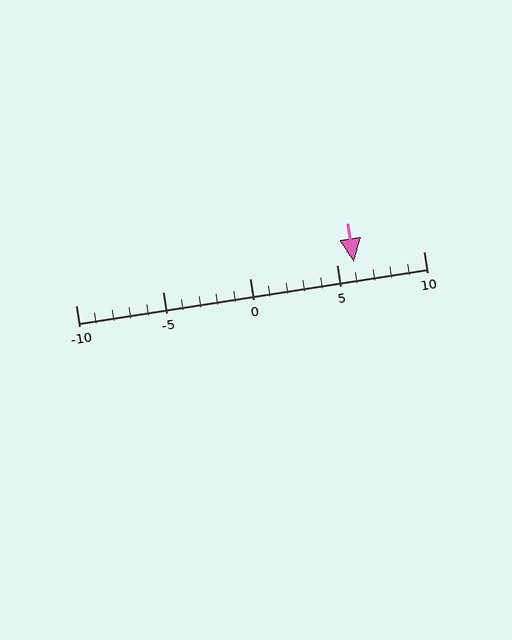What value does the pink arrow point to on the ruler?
The pink arrow points to approximately 6.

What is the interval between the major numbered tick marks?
The major tick marks are spaced 5 units apart.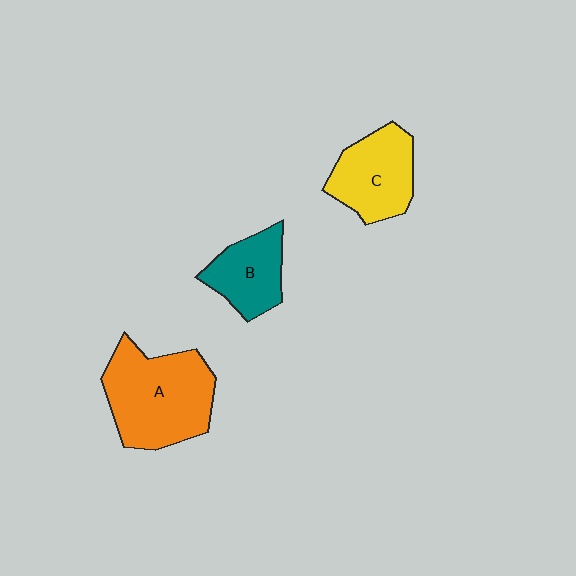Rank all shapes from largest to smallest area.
From largest to smallest: A (orange), C (yellow), B (teal).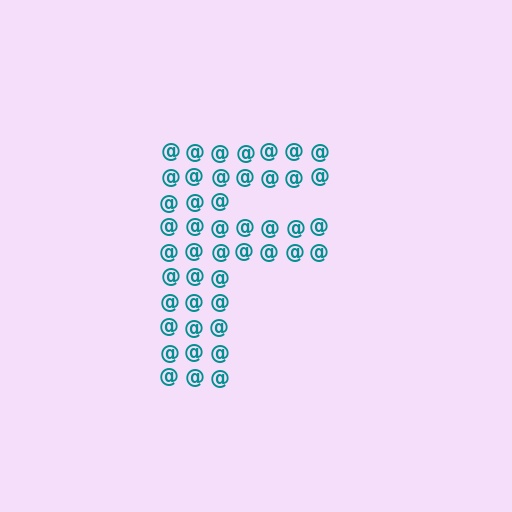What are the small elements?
The small elements are at signs.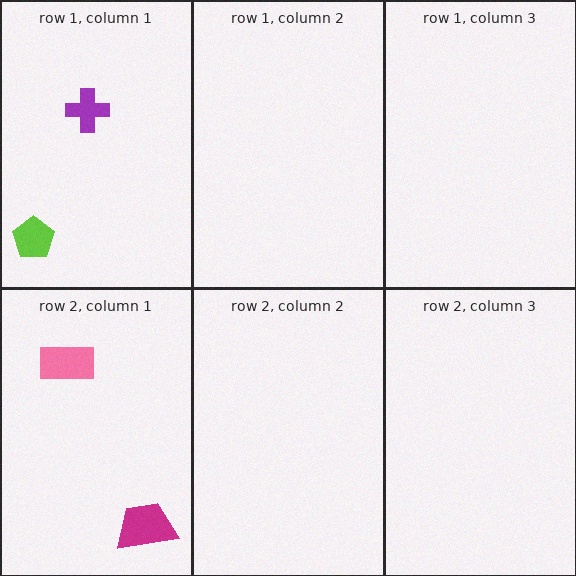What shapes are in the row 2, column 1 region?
The magenta trapezoid, the pink rectangle.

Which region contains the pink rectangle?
The row 2, column 1 region.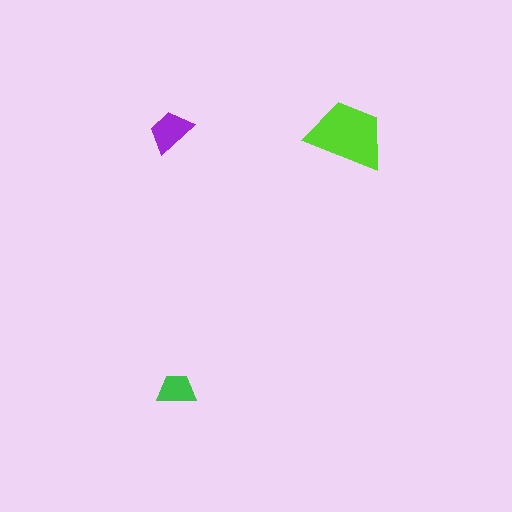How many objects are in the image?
There are 3 objects in the image.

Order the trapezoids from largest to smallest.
the lime one, the purple one, the green one.